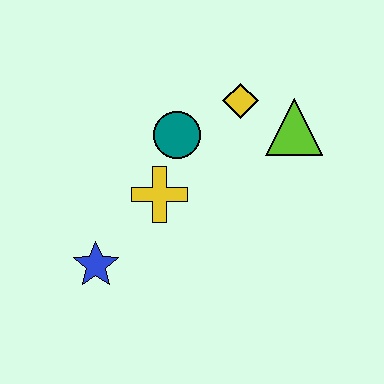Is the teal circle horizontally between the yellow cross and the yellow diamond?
Yes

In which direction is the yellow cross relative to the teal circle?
The yellow cross is below the teal circle.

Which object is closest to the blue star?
The yellow cross is closest to the blue star.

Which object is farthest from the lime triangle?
The blue star is farthest from the lime triangle.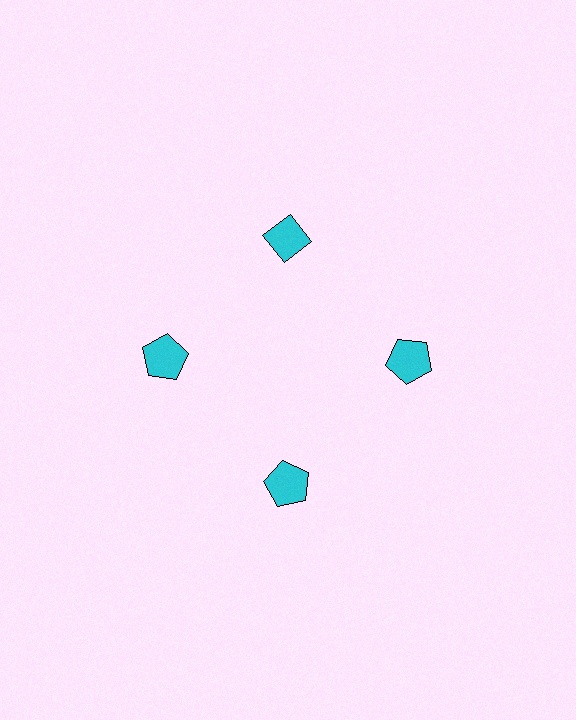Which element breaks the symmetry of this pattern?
The cyan diamond at roughly the 12 o'clock position breaks the symmetry. All other shapes are cyan pentagons.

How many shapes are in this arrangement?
There are 4 shapes arranged in a ring pattern.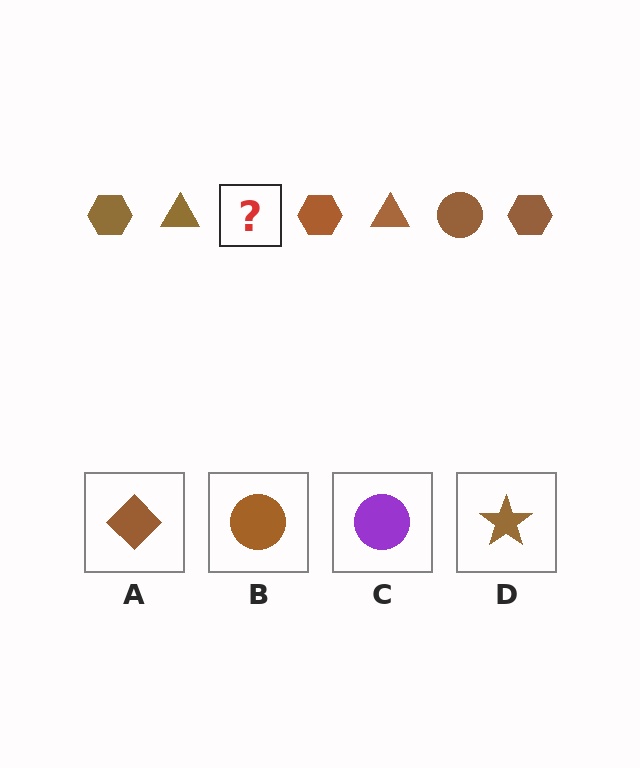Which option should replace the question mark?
Option B.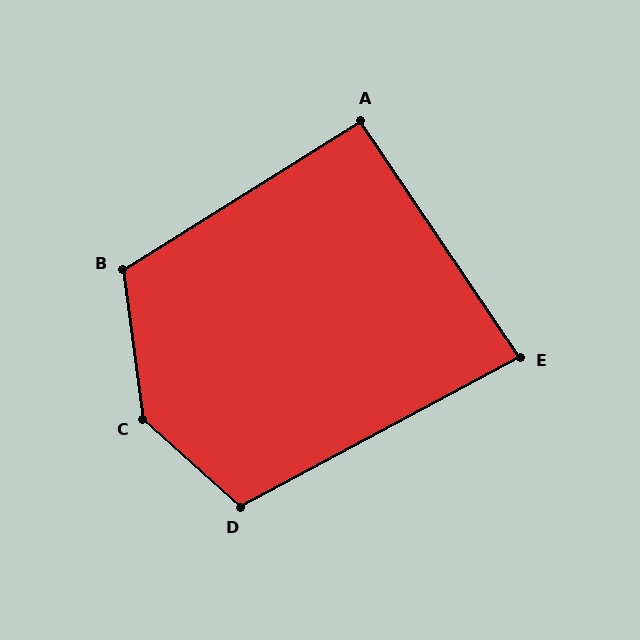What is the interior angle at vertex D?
Approximately 110 degrees (obtuse).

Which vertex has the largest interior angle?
C, at approximately 139 degrees.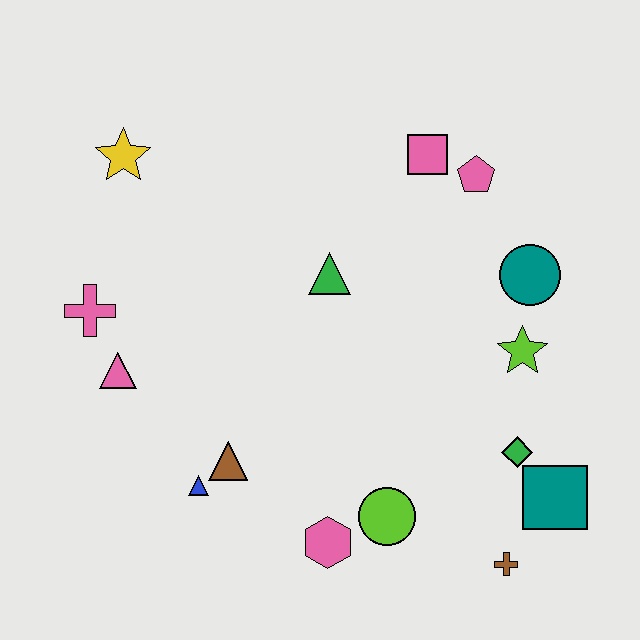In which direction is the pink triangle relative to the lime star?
The pink triangle is to the left of the lime star.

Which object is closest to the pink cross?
The pink triangle is closest to the pink cross.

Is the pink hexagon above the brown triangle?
No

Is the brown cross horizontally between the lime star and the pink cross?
Yes